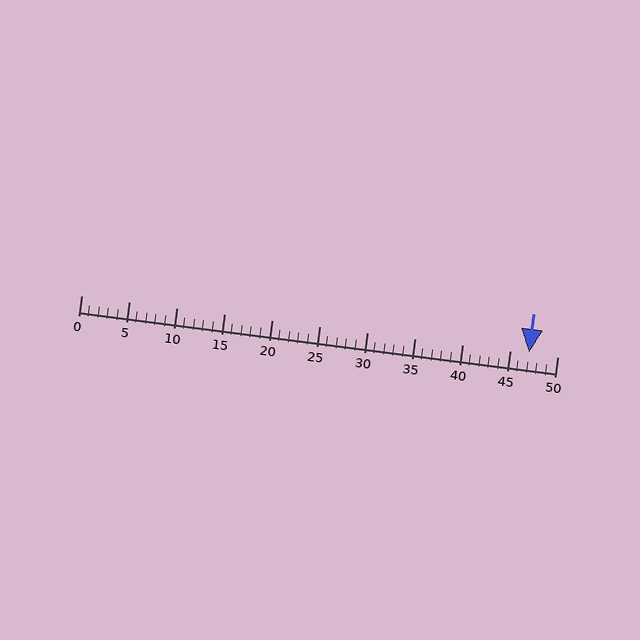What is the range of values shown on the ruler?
The ruler shows values from 0 to 50.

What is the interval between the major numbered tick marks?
The major tick marks are spaced 5 units apart.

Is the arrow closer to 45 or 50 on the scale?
The arrow is closer to 45.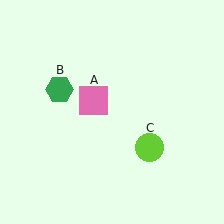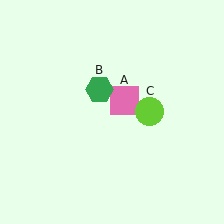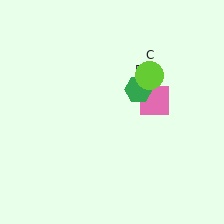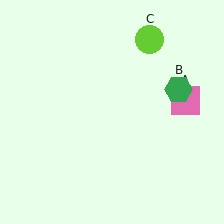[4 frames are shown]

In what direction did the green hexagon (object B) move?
The green hexagon (object B) moved right.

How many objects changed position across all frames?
3 objects changed position: pink square (object A), green hexagon (object B), lime circle (object C).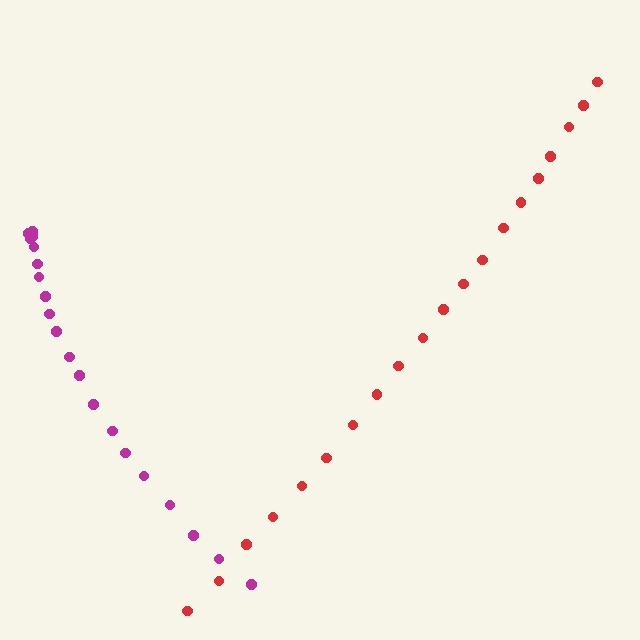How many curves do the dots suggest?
There are 2 distinct paths.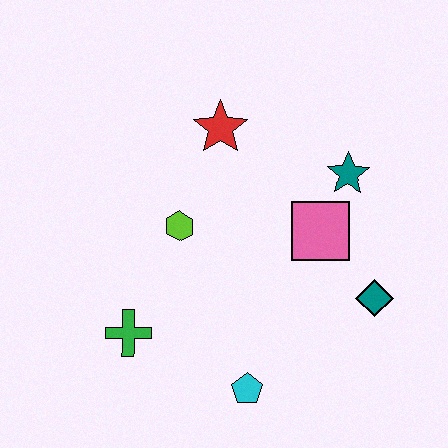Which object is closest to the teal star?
The pink square is closest to the teal star.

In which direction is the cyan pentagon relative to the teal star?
The cyan pentagon is below the teal star.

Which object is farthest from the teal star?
The green cross is farthest from the teal star.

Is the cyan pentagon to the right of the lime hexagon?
Yes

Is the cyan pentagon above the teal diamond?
No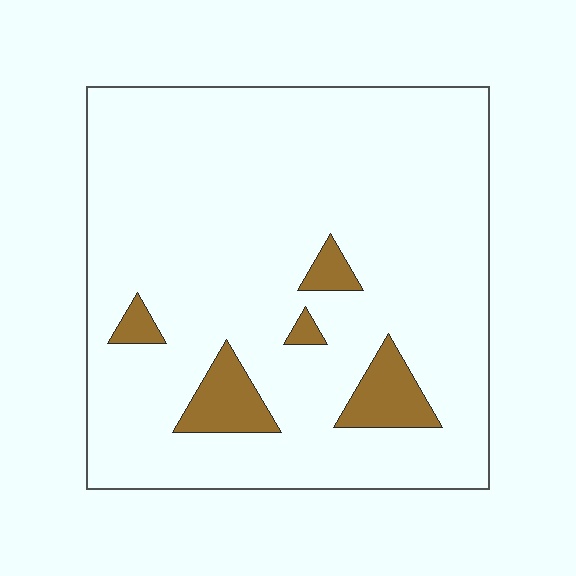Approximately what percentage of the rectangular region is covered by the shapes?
Approximately 10%.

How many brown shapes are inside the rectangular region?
5.